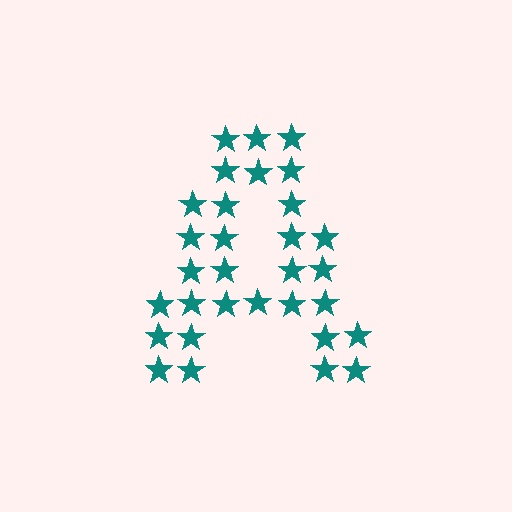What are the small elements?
The small elements are stars.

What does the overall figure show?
The overall figure shows the letter A.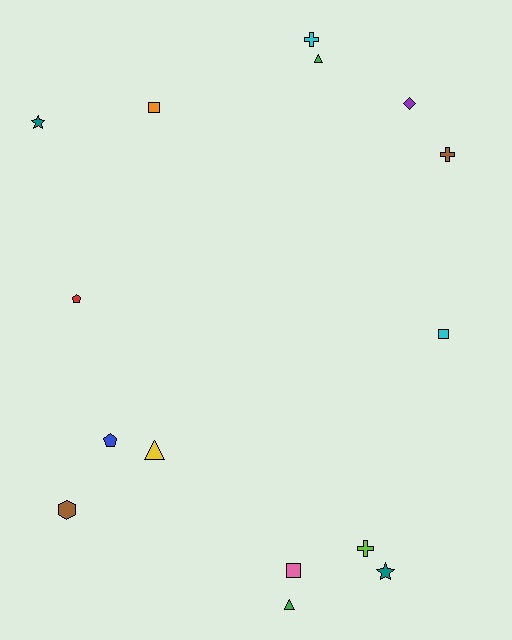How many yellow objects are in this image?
There is 1 yellow object.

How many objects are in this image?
There are 15 objects.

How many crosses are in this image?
There are 3 crosses.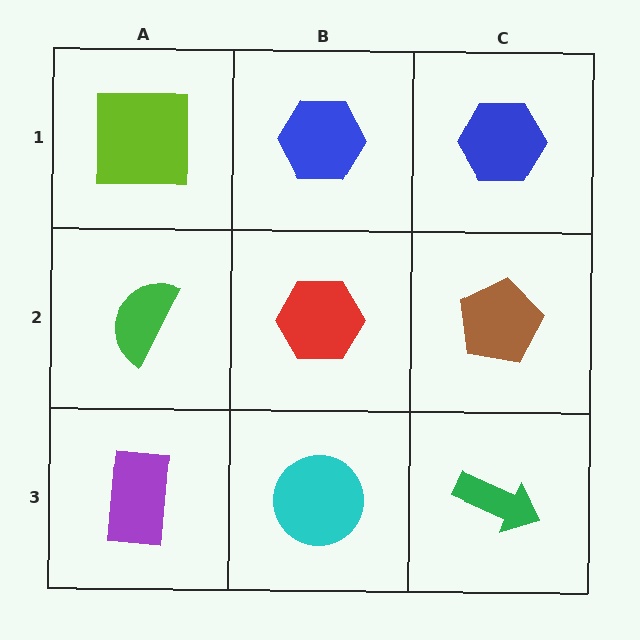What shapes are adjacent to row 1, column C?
A brown pentagon (row 2, column C), a blue hexagon (row 1, column B).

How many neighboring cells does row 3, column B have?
3.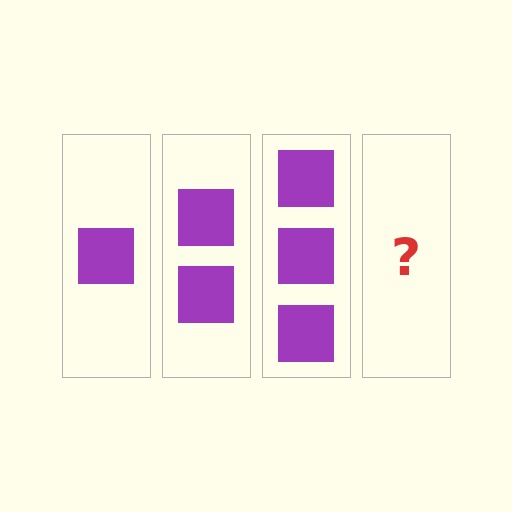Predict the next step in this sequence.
The next step is 4 squares.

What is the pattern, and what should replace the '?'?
The pattern is that each step adds one more square. The '?' should be 4 squares.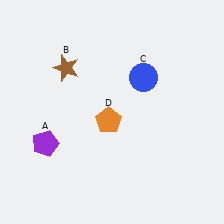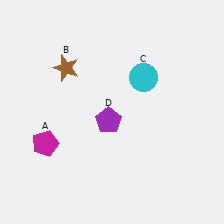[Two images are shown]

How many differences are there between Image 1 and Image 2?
There are 3 differences between the two images.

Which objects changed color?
A changed from purple to magenta. C changed from blue to cyan. D changed from orange to purple.